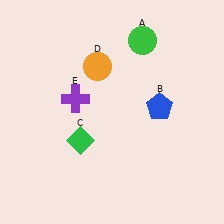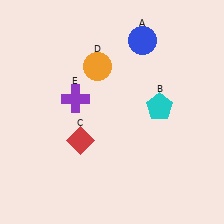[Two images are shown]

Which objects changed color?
A changed from green to blue. B changed from blue to cyan. C changed from green to red.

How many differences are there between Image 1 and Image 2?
There are 3 differences between the two images.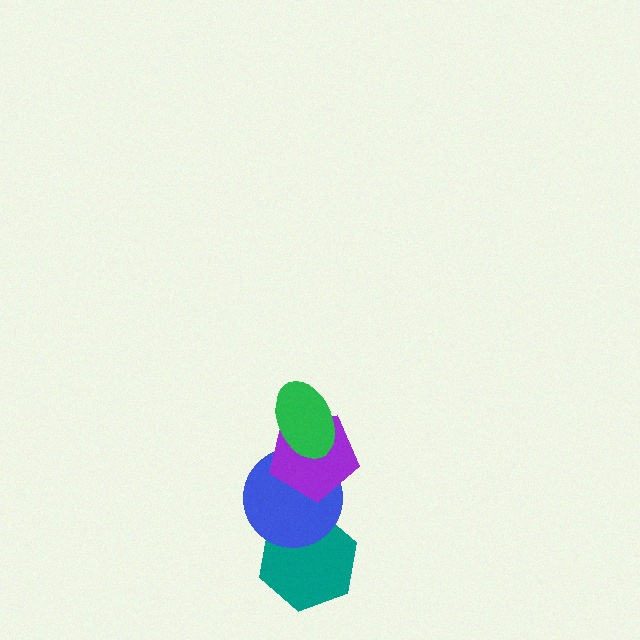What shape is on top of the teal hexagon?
The blue circle is on top of the teal hexagon.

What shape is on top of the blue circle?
The purple pentagon is on top of the blue circle.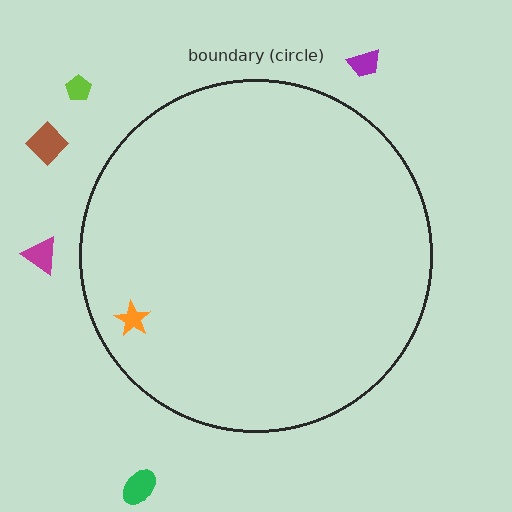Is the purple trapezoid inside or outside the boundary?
Outside.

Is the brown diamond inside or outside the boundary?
Outside.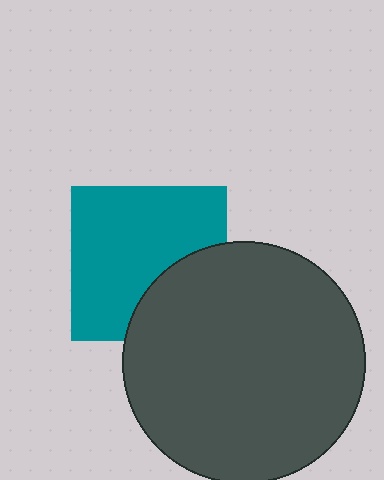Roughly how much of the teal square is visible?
Most of it is visible (roughly 69%).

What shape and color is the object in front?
The object in front is a dark gray circle.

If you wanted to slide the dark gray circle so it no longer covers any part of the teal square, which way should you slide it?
Slide it toward the lower-right — that is the most direct way to separate the two shapes.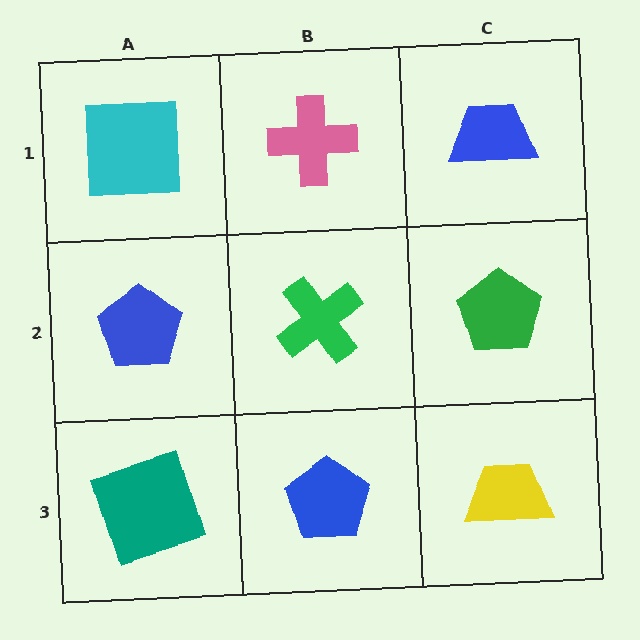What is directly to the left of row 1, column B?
A cyan square.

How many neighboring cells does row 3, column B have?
3.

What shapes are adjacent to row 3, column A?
A blue pentagon (row 2, column A), a blue pentagon (row 3, column B).